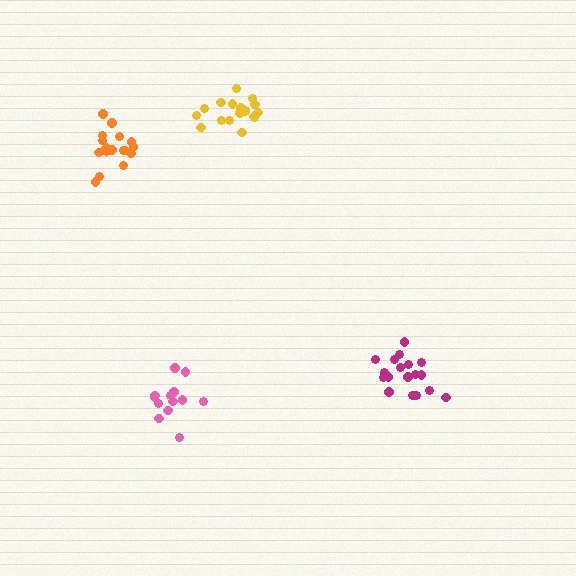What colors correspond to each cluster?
The clusters are colored: magenta, orange, yellow, pink.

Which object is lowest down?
The pink cluster is bottommost.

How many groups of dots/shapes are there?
There are 4 groups.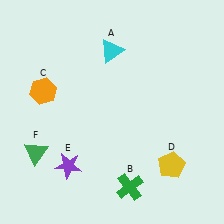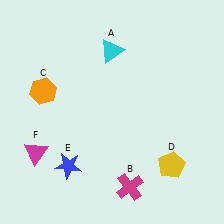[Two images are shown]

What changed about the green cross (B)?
In Image 1, B is green. In Image 2, it changed to magenta.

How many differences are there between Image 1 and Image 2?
There are 3 differences between the two images.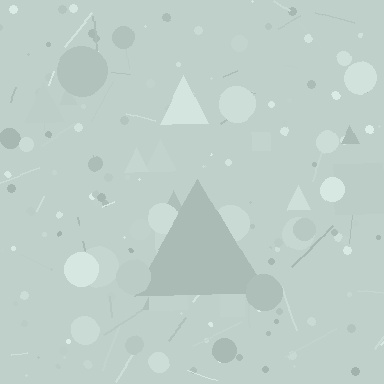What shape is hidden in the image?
A triangle is hidden in the image.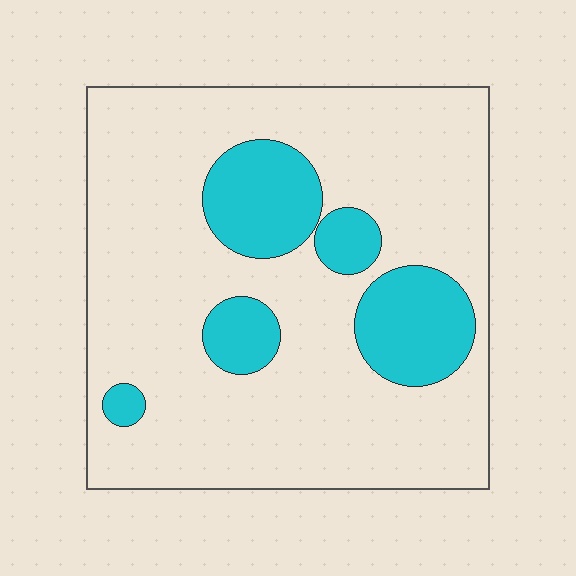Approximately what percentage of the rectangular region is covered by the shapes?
Approximately 20%.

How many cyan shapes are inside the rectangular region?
5.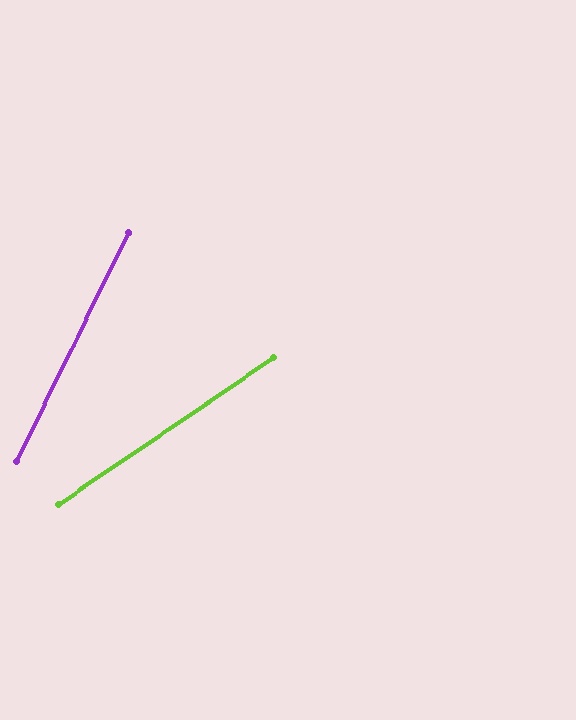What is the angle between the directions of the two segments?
Approximately 30 degrees.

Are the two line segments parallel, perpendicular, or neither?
Neither parallel nor perpendicular — they differ by about 30°.